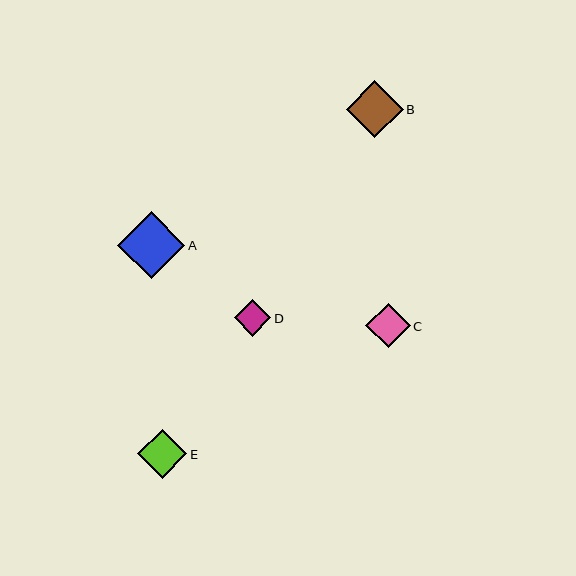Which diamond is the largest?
Diamond A is the largest with a size of approximately 67 pixels.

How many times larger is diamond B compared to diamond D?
Diamond B is approximately 1.6 times the size of diamond D.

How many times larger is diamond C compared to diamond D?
Diamond C is approximately 1.2 times the size of diamond D.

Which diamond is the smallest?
Diamond D is the smallest with a size of approximately 36 pixels.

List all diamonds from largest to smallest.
From largest to smallest: A, B, E, C, D.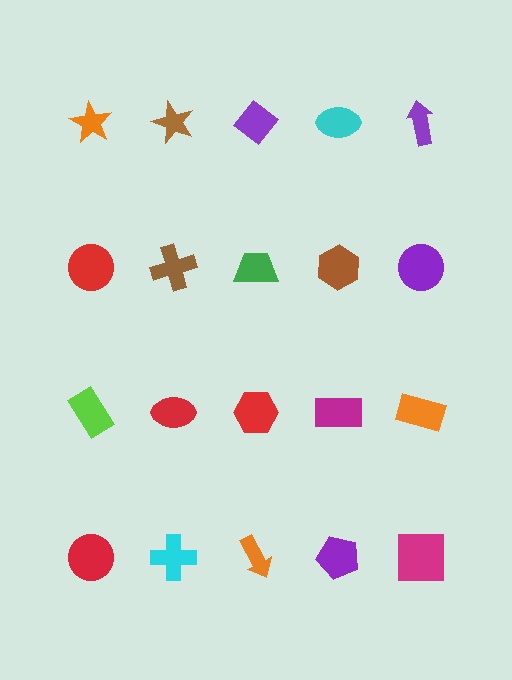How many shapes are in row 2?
5 shapes.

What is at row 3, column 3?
A red hexagon.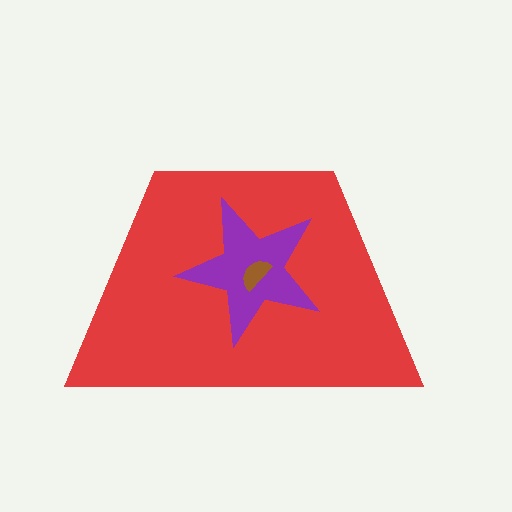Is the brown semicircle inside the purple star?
Yes.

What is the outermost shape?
The red trapezoid.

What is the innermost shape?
The brown semicircle.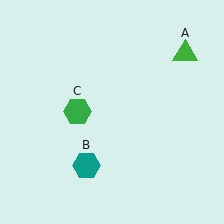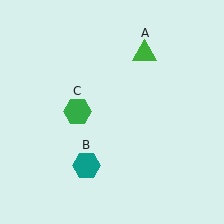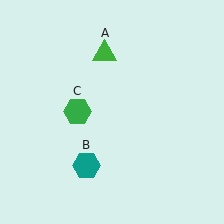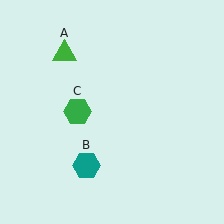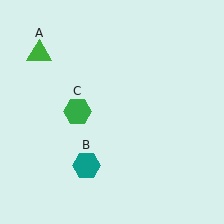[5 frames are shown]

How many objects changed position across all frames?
1 object changed position: green triangle (object A).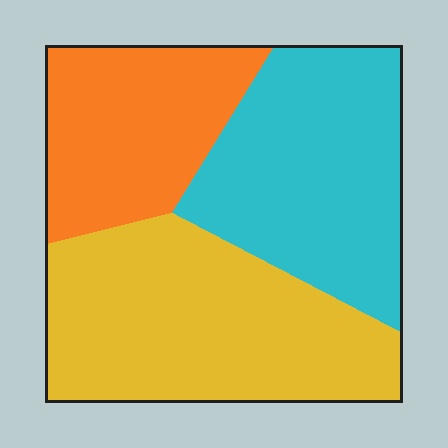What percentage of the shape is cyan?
Cyan covers about 35% of the shape.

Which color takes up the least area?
Orange, at roughly 25%.